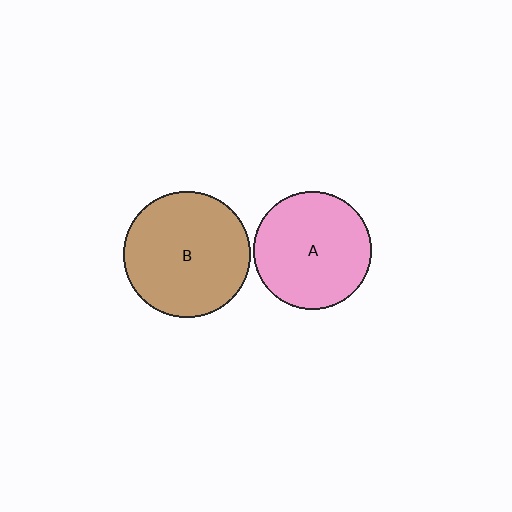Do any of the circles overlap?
No, none of the circles overlap.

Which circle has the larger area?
Circle B (brown).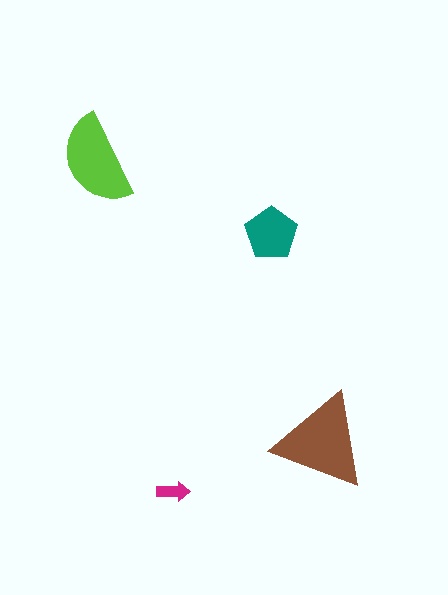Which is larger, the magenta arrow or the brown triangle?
The brown triangle.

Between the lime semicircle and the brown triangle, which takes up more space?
The brown triangle.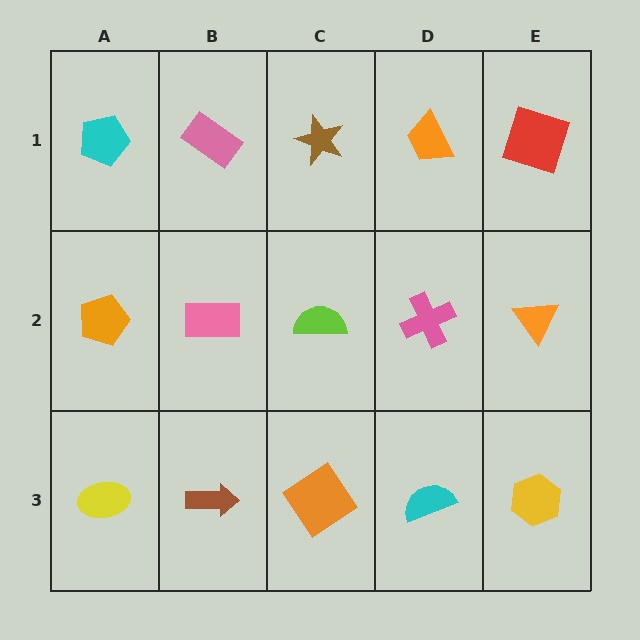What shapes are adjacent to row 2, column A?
A cyan pentagon (row 1, column A), a yellow ellipse (row 3, column A), a pink rectangle (row 2, column B).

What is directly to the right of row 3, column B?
An orange diamond.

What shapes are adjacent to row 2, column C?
A brown star (row 1, column C), an orange diamond (row 3, column C), a pink rectangle (row 2, column B), a pink cross (row 2, column D).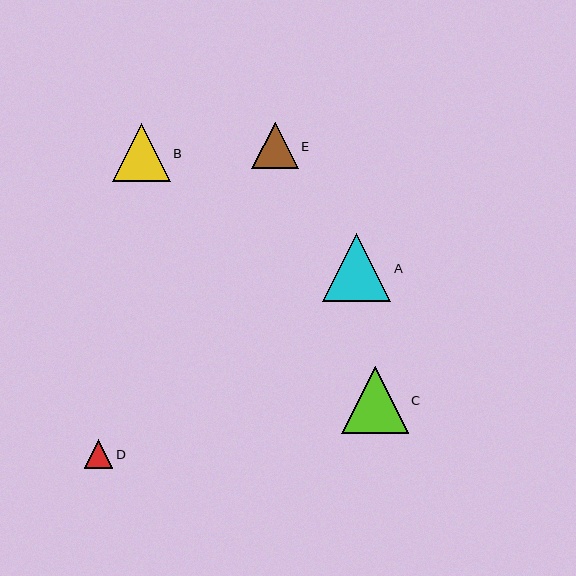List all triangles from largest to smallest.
From largest to smallest: A, C, B, E, D.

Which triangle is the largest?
Triangle A is the largest with a size of approximately 68 pixels.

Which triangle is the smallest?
Triangle D is the smallest with a size of approximately 29 pixels.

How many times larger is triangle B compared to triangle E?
Triangle B is approximately 1.2 times the size of triangle E.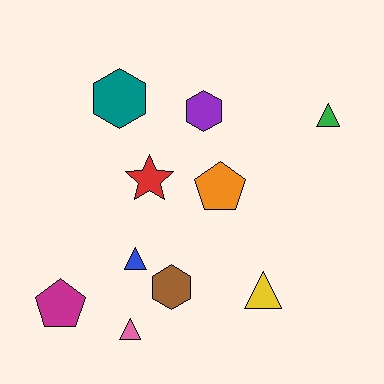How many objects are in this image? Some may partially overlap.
There are 10 objects.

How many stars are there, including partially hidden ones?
There is 1 star.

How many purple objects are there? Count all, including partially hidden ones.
There is 1 purple object.